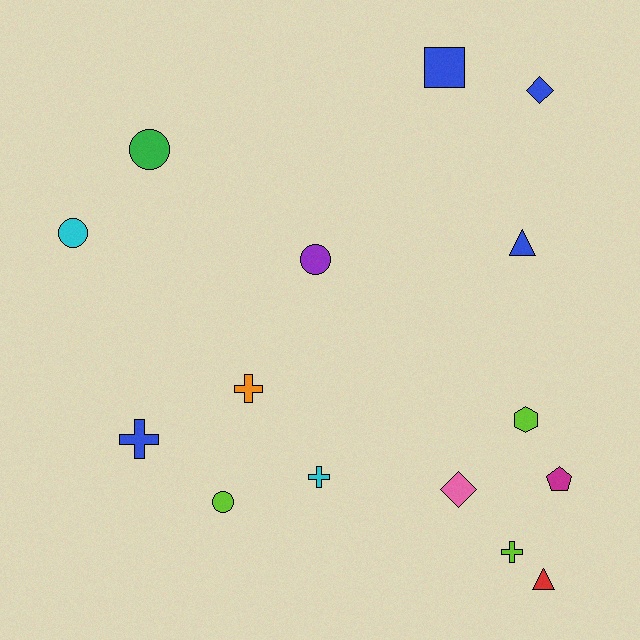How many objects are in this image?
There are 15 objects.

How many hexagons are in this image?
There is 1 hexagon.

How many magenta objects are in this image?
There is 1 magenta object.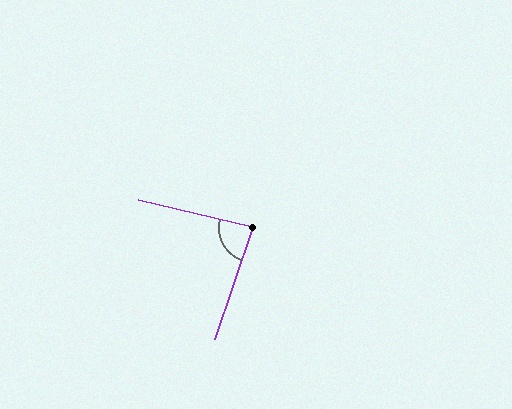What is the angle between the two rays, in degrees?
Approximately 85 degrees.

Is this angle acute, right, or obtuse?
It is acute.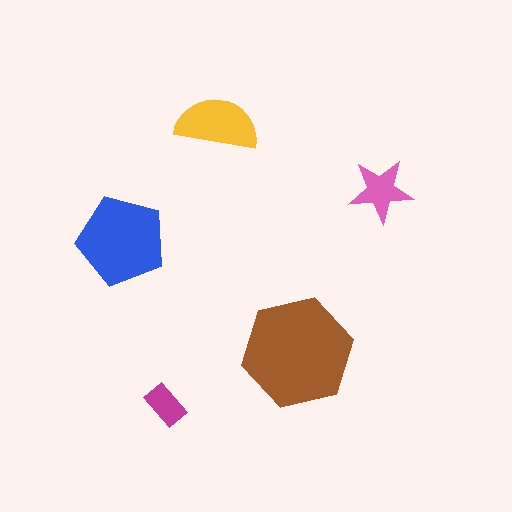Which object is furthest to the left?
The blue pentagon is leftmost.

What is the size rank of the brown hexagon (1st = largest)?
1st.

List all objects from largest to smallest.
The brown hexagon, the blue pentagon, the yellow semicircle, the pink star, the magenta rectangle.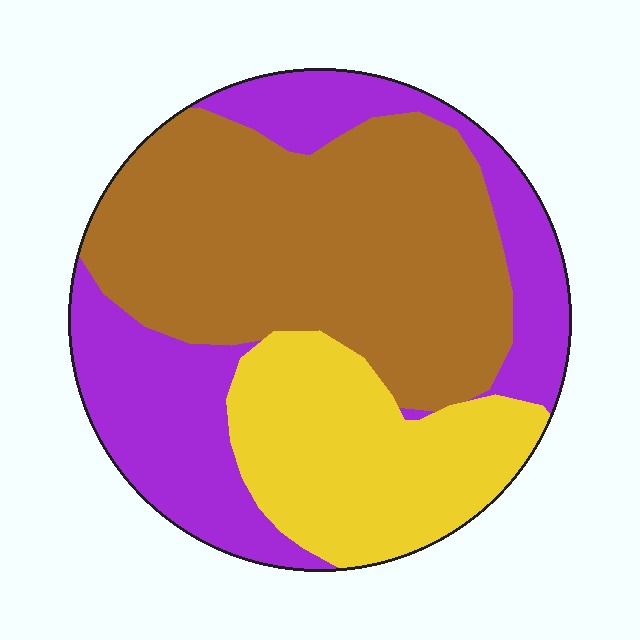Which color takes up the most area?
Brown, at roughly 45%.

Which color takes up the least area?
Yellow, at roughly 25%.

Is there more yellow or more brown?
Brown.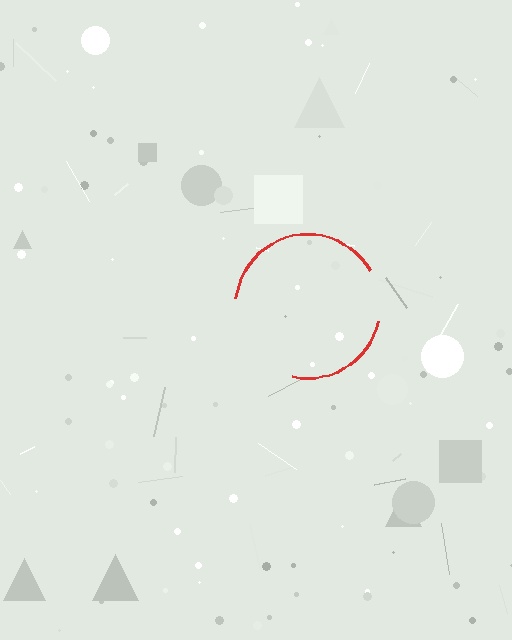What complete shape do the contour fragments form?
The contour fragments form a circle.